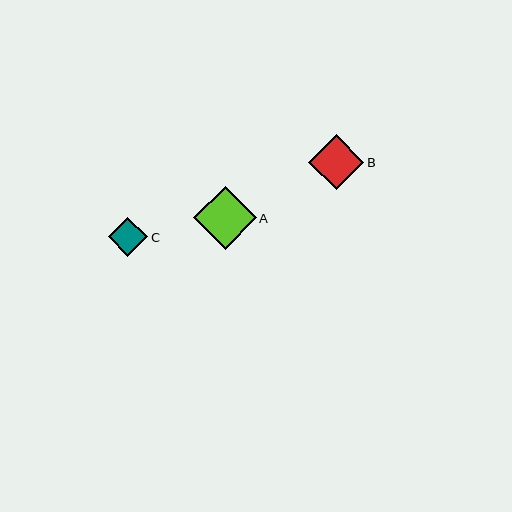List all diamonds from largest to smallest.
From largest to smallest: A, B, C.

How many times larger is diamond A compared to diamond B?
Diamond A is approximately 1.1 times the size of diamond B.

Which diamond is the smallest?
Diamond C is the smallest with a size of approximately 39 pixels.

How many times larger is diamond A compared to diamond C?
Diamond A is approximately 1.6 times the size of diamond C.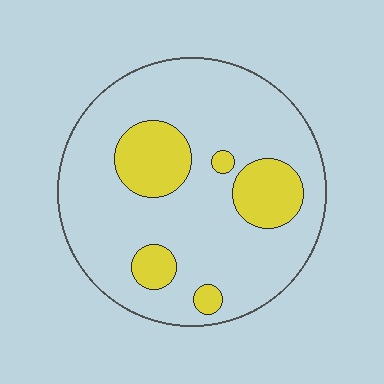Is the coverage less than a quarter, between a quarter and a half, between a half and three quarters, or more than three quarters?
Less than a quarter.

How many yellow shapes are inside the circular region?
5.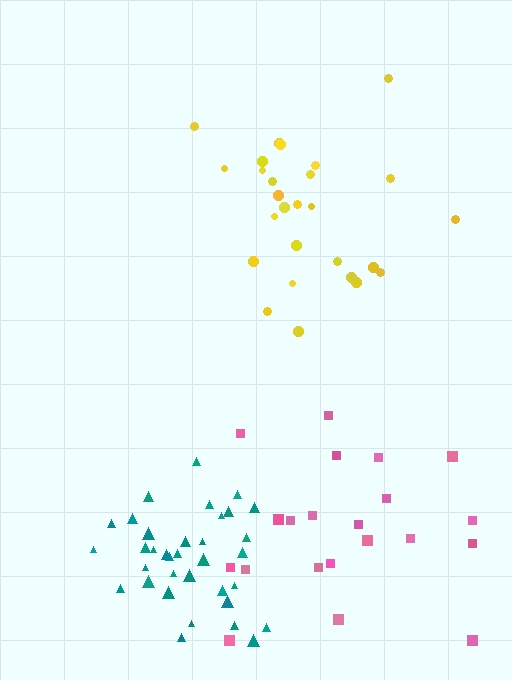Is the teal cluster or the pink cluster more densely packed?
Teal.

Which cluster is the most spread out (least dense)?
Pink.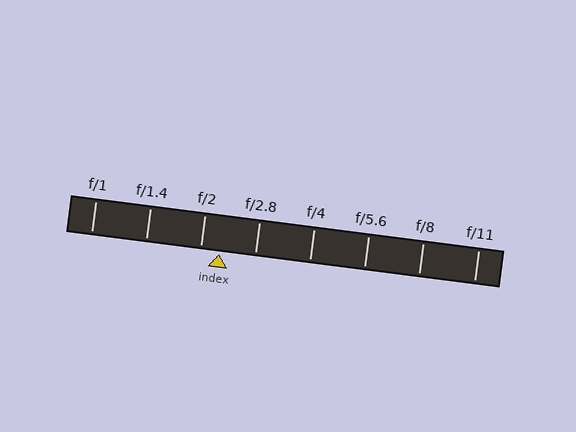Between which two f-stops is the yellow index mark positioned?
The index mark is between f/2 and f/2.8.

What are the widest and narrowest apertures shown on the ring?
The widest aperture shown is f/1 and the narrowest is f/11.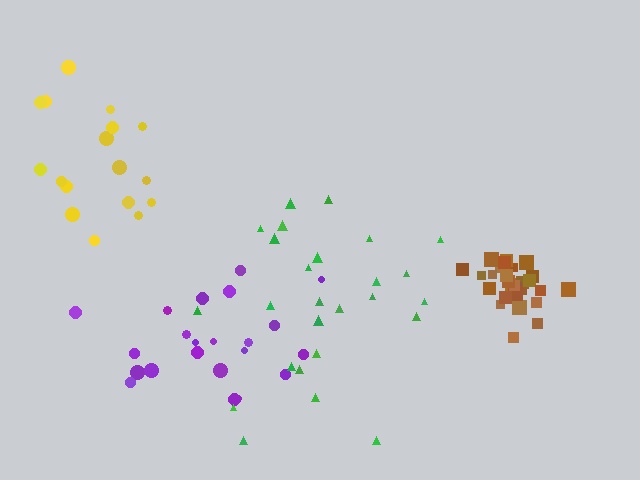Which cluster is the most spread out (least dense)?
Green.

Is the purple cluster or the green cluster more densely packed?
Purple.